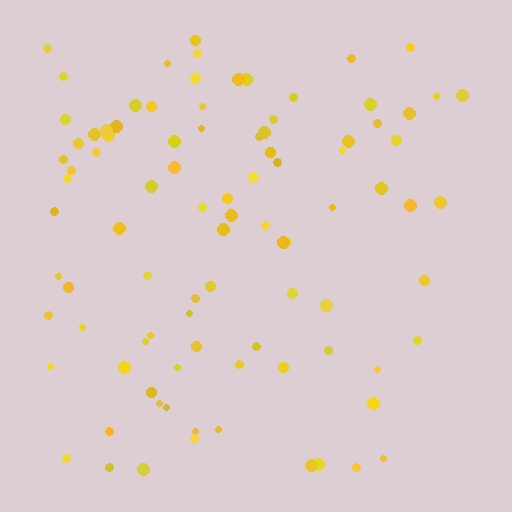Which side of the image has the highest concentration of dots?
The left.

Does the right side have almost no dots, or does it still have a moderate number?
Still a moderate number, just noticeably fewer than the left.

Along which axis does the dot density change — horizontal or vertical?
Horizontal.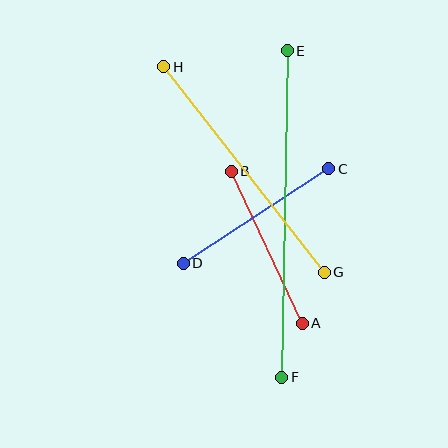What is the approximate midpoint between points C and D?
The midpoint is at approximately (256, 216) pixels.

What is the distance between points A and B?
The distance is approximately 168 pixels.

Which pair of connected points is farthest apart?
Points E and F are farthest apart.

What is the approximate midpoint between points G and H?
The midpoint is at approximately (244, 170) pixels.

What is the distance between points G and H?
The distance is approximately 261 pixels.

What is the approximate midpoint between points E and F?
The midpoint is at approximately (284, 214) pixels.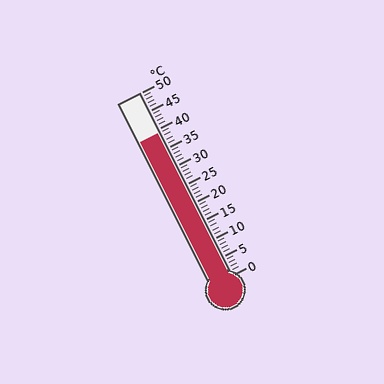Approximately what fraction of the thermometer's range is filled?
The thermometer is filled to approximately 80% of its range.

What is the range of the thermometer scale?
The thermometer scale ranges from 0°C to 50°C.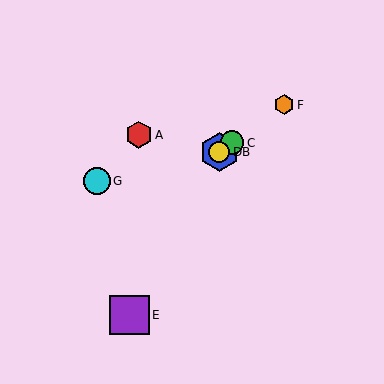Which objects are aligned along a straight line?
Objects B, C, D, F are aligned along a straight line.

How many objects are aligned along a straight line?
4 objects (B, C, D, F) are aligned along a straight line.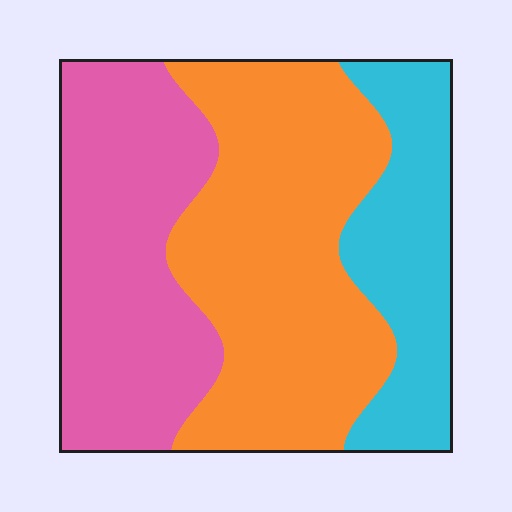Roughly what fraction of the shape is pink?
Pink takes up between a third and a half of the shape.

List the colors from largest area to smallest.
From largest to smallest: orange, pink, cyan.